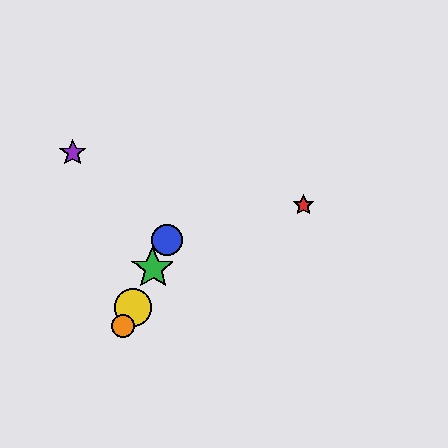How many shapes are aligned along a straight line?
4 shapes (the blue circle, the green star, the yellow circle, the orange circle) are aligned along a straight line.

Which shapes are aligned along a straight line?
The blue circle, the green star, the yellow circle, the orange circle are aligned along a straight line.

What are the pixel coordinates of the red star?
The red star is at (303, 205).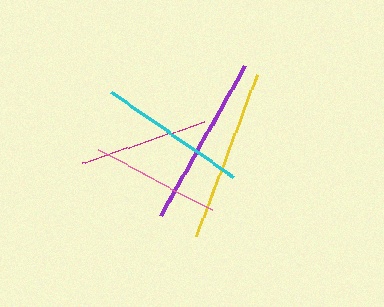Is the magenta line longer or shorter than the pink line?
The magenta line is longer than the pink line.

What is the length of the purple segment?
The purple segment is approximately 172 pixels long.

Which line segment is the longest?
The purple line is the longest at approximately 172 pixels.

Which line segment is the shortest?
The pink line is the shortest at approximately 129 pixels.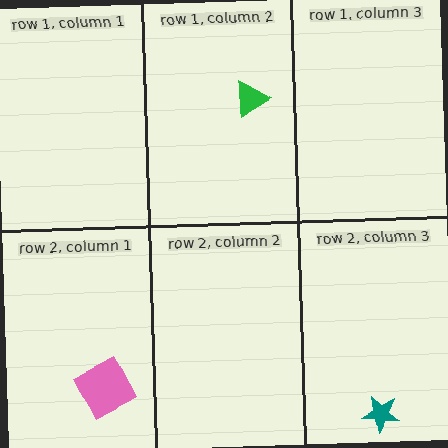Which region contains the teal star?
The row 2, column 3 region.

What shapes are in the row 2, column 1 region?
The pink square.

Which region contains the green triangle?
The row 1, column 2 region.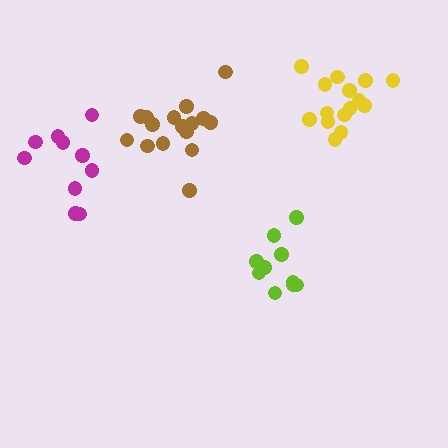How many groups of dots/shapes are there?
There are 4 groups.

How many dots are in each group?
Group 1: 10 dots, Group 2: 10 dots, Group 3: 16 dots, Group 4: 15 dots (51 total).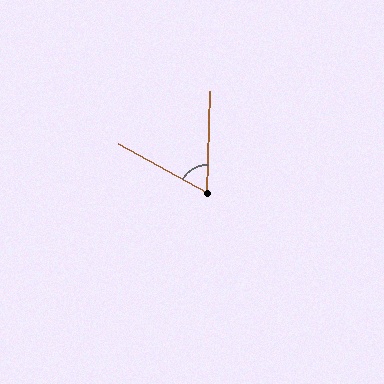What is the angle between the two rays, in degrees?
Approximately 63 degrees.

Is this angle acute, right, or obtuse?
It is acute.